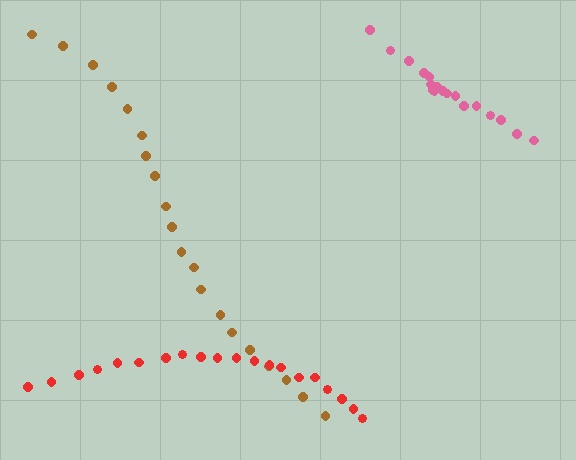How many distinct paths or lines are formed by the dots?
There are 3 distinct paths.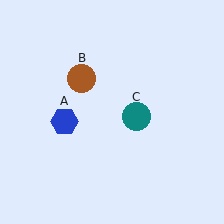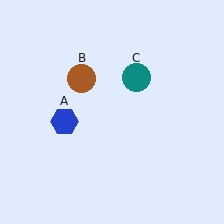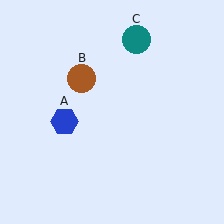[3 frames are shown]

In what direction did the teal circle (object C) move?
The teal circle (object C) moved up.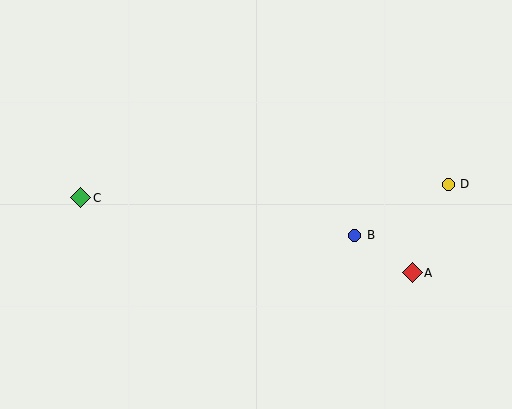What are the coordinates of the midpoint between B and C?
The midpoint between B and C is at (218, 217).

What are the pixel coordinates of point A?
Point A is at (412, 273).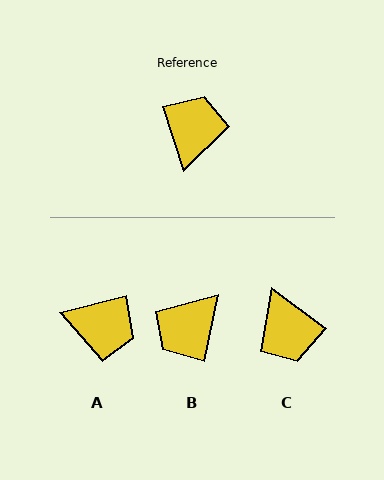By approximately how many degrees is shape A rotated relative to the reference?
Approximately 94 degrees clockwise.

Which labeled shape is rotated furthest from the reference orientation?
B, about 151 degrees away.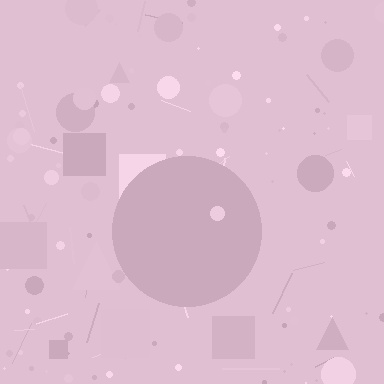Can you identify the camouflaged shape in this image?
The camouflaged shape is a circle.